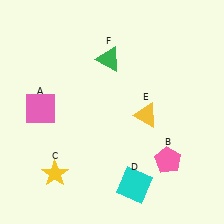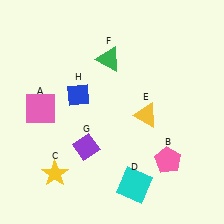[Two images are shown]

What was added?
A purple diamond (G), a blue diamond (H) were added in Image 2.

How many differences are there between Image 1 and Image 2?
There are 2 differences between the two images.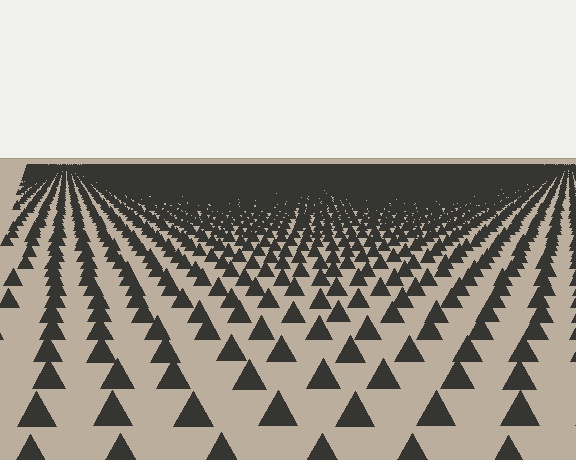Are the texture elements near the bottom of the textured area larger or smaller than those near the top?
Larger. Near the bottom, elements are closer to the viewer and appear at a bigger on-screen size.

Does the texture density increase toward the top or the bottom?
Density increases toward the top.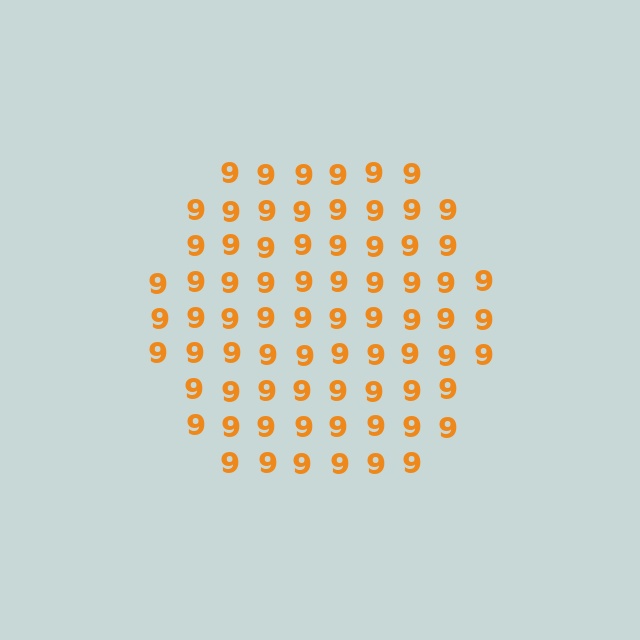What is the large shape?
The large shape is a hexagon.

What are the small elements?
The small elements are digit 9's.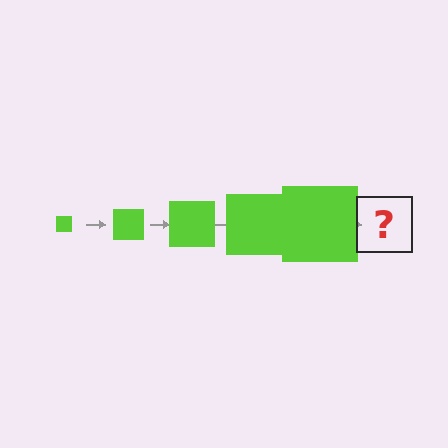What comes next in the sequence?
The next element should be a lime square, larger than the previous one.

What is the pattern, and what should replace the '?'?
The pattern is that the square gets progressively larger each step. The '?' should be a lime square, larger than the previous one.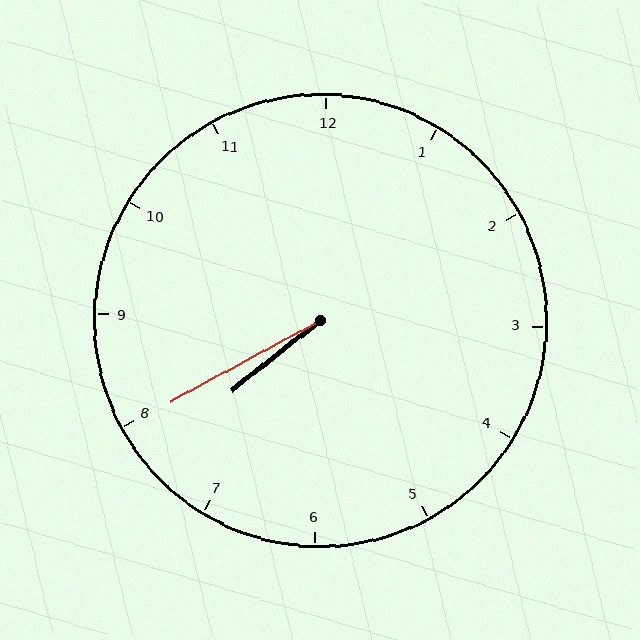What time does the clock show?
7:40.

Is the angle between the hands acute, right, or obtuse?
It is acute.